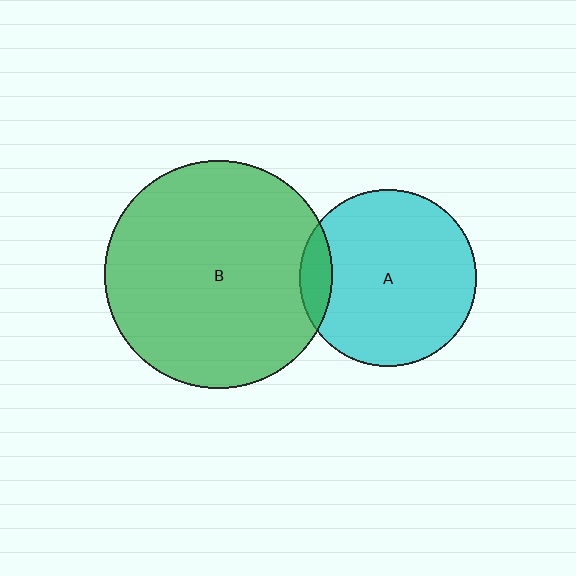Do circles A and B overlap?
Yes.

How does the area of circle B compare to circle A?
Approximately 1.7 times.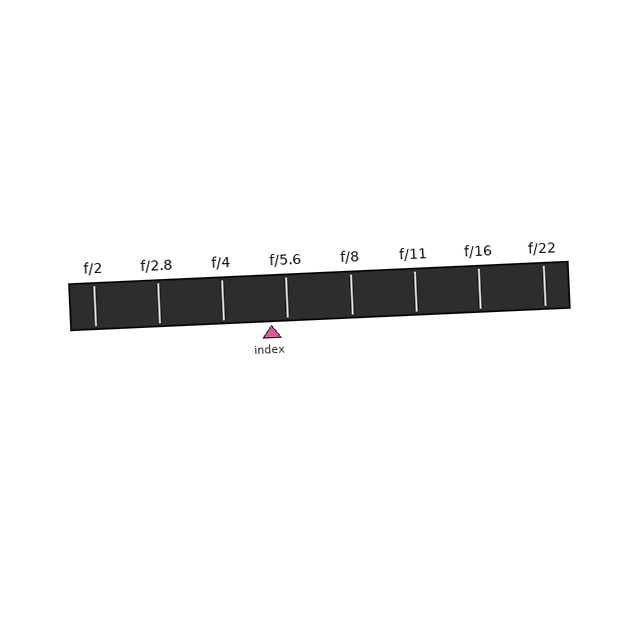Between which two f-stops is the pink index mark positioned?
The index mark is between f/4 and f/5.6.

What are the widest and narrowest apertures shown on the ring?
The widest aperture shown is f/2 and the narrowest is f/22.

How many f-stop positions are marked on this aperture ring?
There are 8 f-stop positions marked.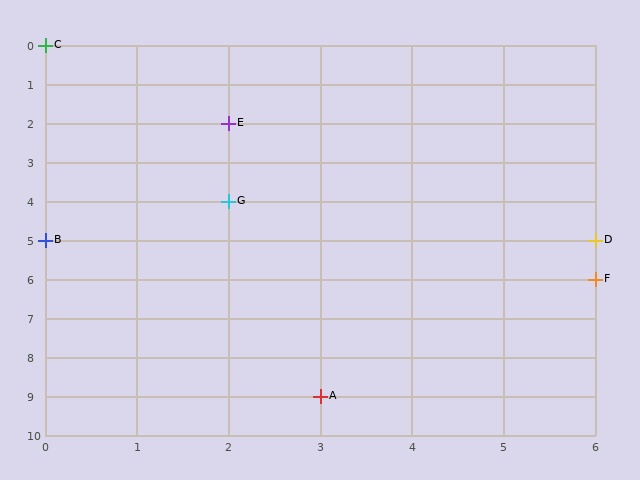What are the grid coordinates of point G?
Point G is at grid coordinates (2, 4).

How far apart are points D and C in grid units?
Points D and C are 6 columns and 5 rows apart (about 7.8 grid units diagonally).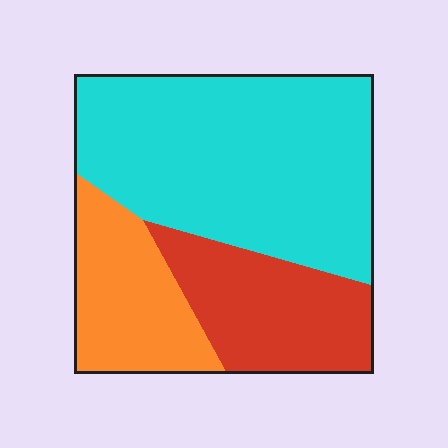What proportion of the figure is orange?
Orange covers 21% of the figure.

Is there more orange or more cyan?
Cyan.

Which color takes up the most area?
Cyan, at roughly 55%.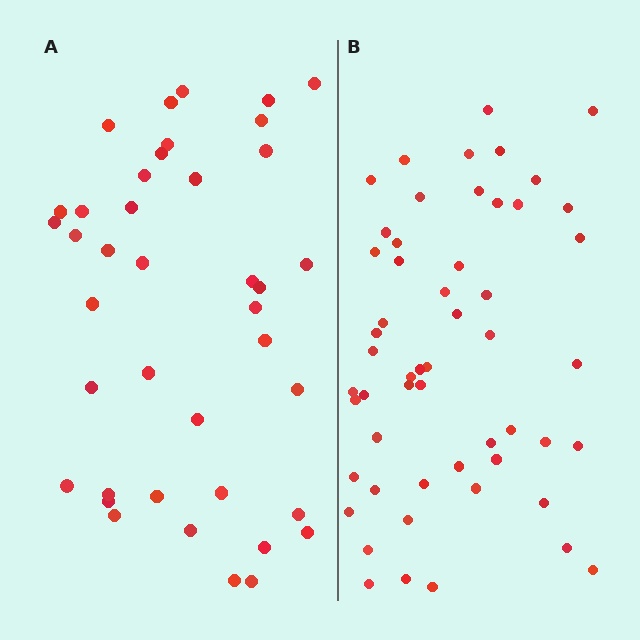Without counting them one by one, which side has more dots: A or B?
Region B (the right region) has more dots.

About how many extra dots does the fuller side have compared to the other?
Region B has approximately 15 more dots than region A.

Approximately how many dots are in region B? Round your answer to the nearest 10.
About 50 dots. (The exact count is 54, which rounds to 50.)